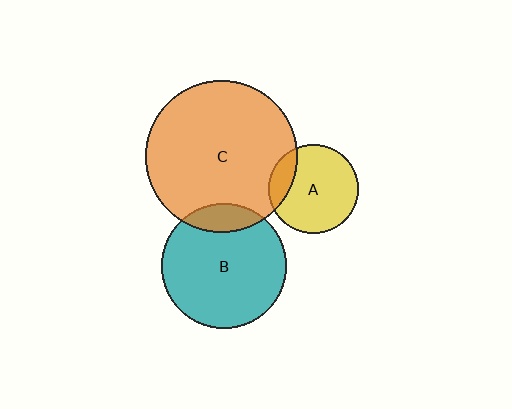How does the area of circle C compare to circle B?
Approximately 1.5 times.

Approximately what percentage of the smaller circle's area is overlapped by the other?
Approximately 15%.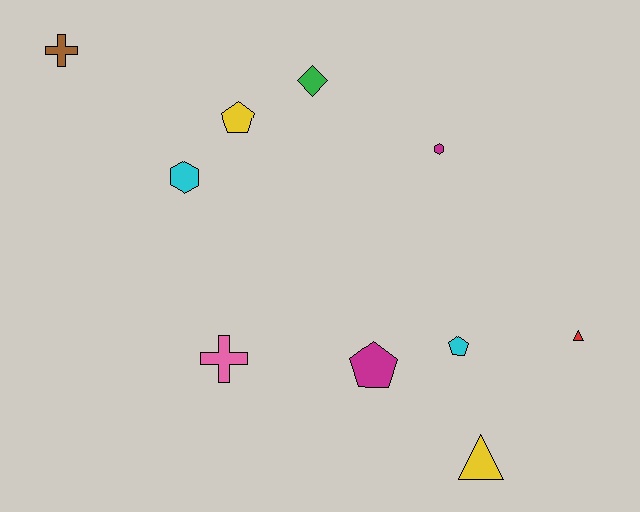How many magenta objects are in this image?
There are 2 magenta objects.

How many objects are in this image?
There are 10 objects.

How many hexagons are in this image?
There are 2 hexagons.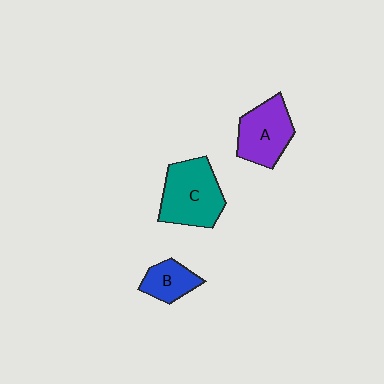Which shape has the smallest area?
Shape B (blue).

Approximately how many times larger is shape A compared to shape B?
Approximately 1.7 times.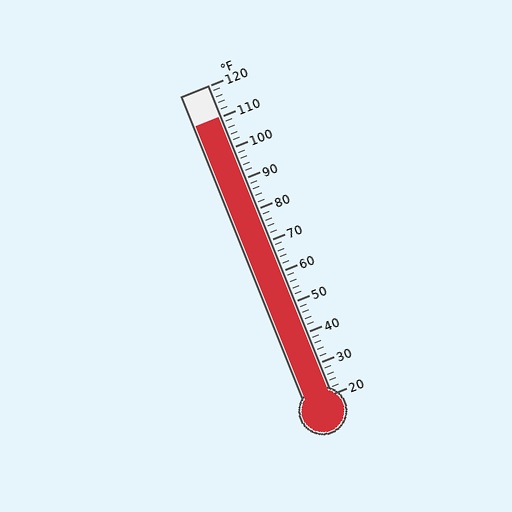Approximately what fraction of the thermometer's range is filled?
The thermometer is filled to approximately 90% of its range.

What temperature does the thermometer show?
The thermometer shows approximately 110°F.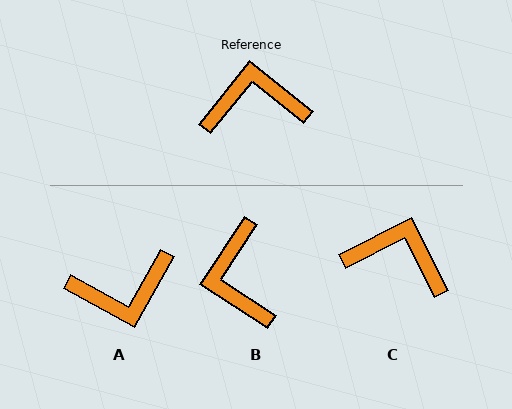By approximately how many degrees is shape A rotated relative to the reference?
Approximately 170 degrees clockwise.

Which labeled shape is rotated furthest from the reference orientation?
A, about 170 degrees away.